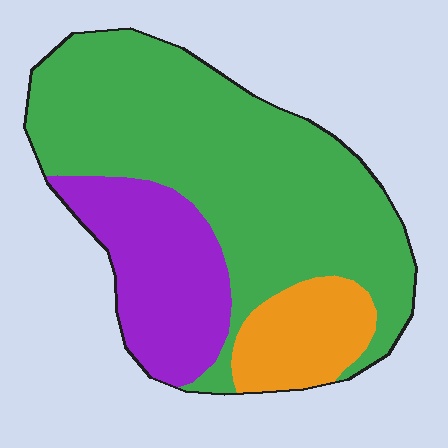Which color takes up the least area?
Orange, at roughly 15%.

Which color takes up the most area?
Green, at roughly 65%.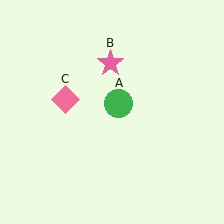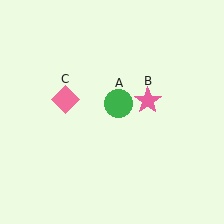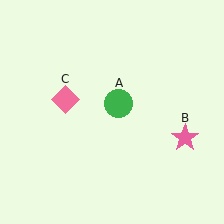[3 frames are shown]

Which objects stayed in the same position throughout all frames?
Green circle (object A) and pink diamond (object C) remained stationary.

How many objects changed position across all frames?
1 object changed position: pink star (object B).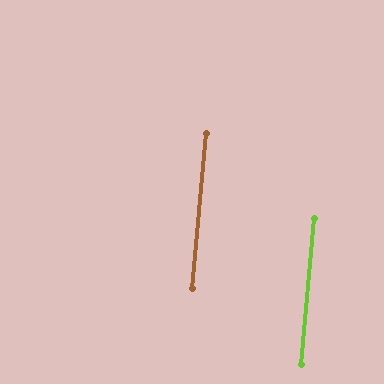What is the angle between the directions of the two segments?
Approximately 0 degrees.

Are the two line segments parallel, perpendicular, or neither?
Parallel — their directions differ by only 0.1°.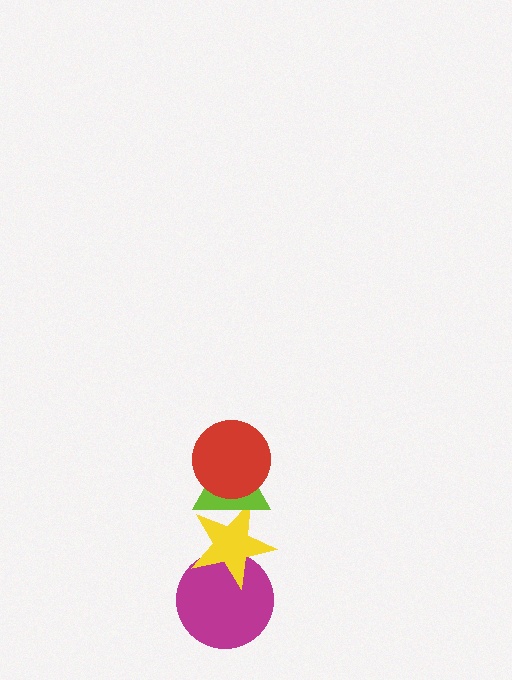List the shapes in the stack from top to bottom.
From top to bottom: the red circle, the lime triangle, the yellow star, the magenta circle.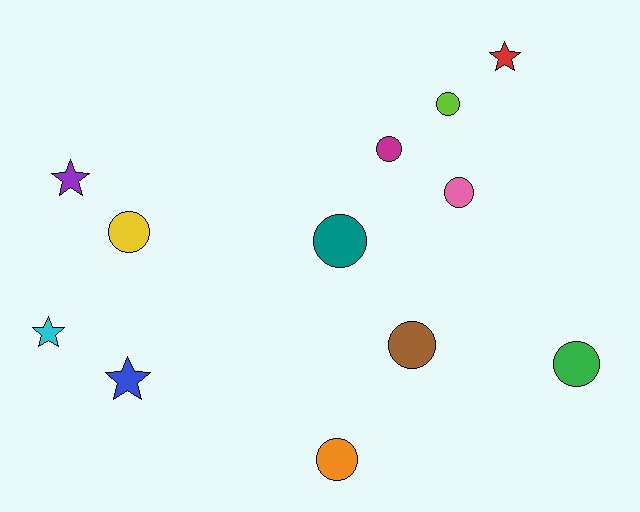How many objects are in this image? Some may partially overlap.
There are 12 objects.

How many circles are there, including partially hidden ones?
There are 8 circles.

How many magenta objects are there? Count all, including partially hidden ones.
There is 1 magenta object.